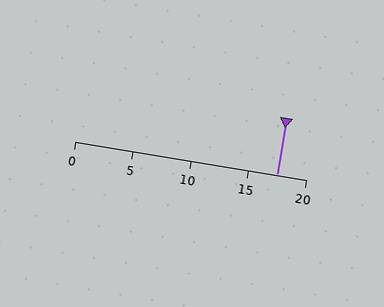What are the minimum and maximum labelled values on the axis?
The axis runs from 0 to 20.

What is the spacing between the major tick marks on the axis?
The major ticks are spaced 5 apart.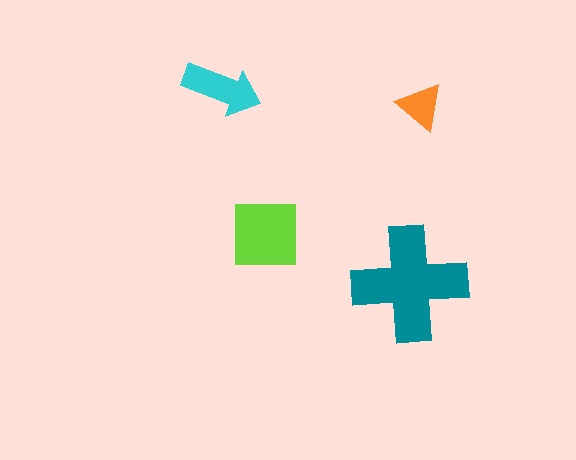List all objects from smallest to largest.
The orange triangle, the cyan arrow, the lime square, the teal cross.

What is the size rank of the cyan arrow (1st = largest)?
3rd.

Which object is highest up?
The cyan arrow is topmost.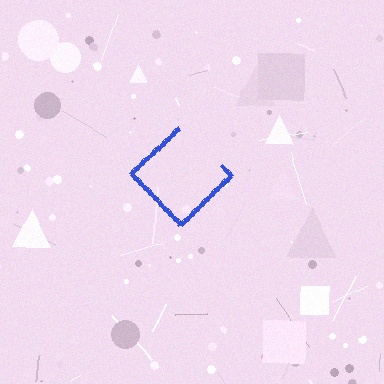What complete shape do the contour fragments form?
The contour fragments form a diamond.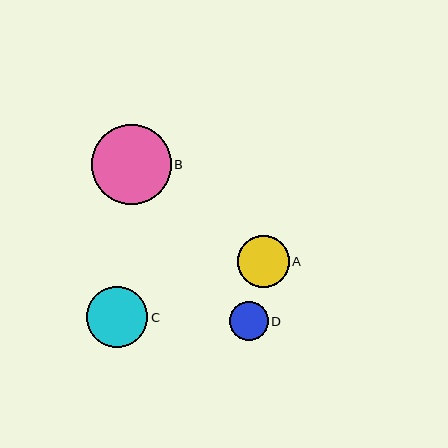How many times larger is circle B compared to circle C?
Circle B is approximately 1.3 times the size of circle C.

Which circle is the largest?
Circle B is the largest with a size of approximately 80 pixels.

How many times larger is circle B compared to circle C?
Circle B is approximately 1.3 times the size of circle C.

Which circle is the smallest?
Circle D is the smallest with a size of approximately 39 pixels.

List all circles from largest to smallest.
From largest to smallest: B, C, A, D.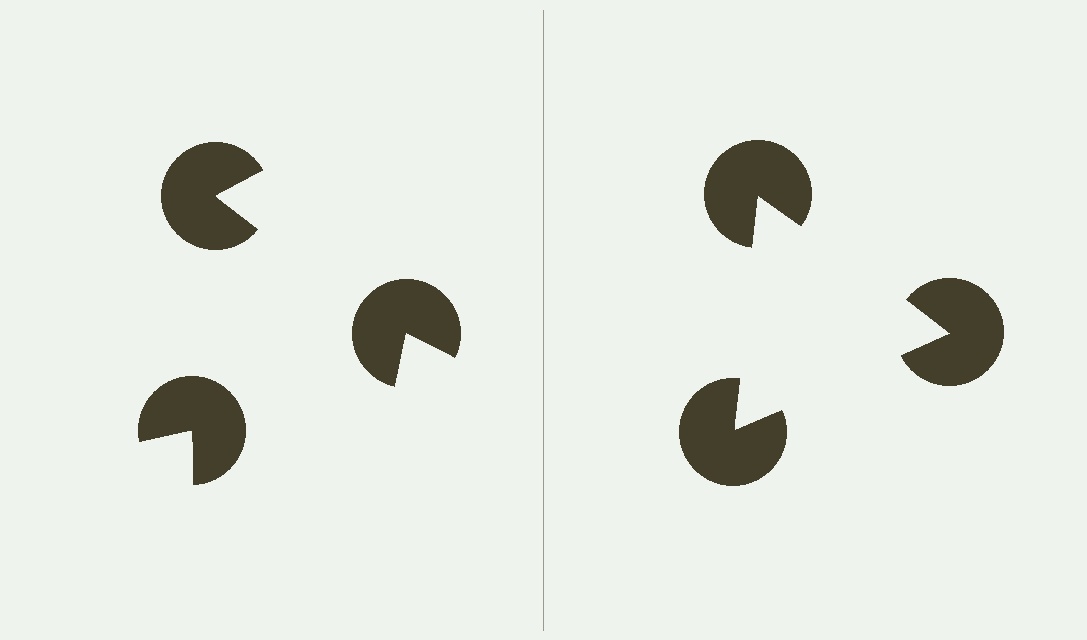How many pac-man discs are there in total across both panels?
6 — 3 on each side.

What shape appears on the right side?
An illusory triangle.